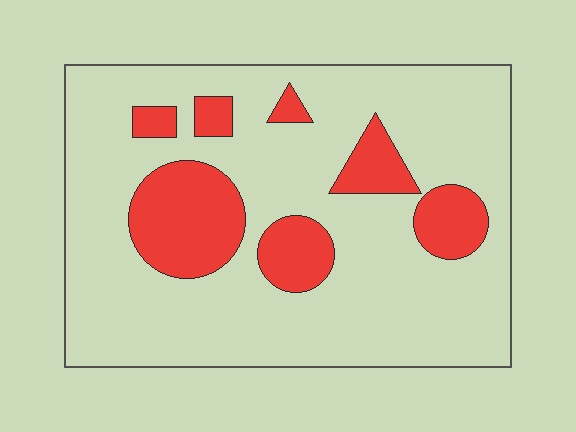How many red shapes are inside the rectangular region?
7.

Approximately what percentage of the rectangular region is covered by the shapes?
Approximately 20%.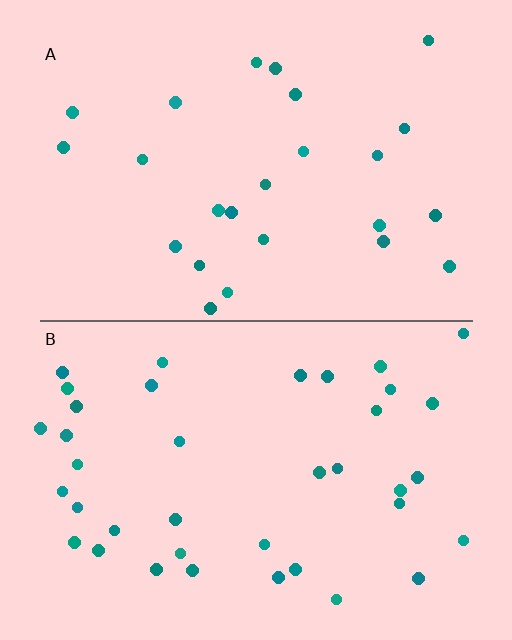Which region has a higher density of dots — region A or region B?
B (the bottom).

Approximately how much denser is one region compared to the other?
Approximately 1.6× — region B over region A.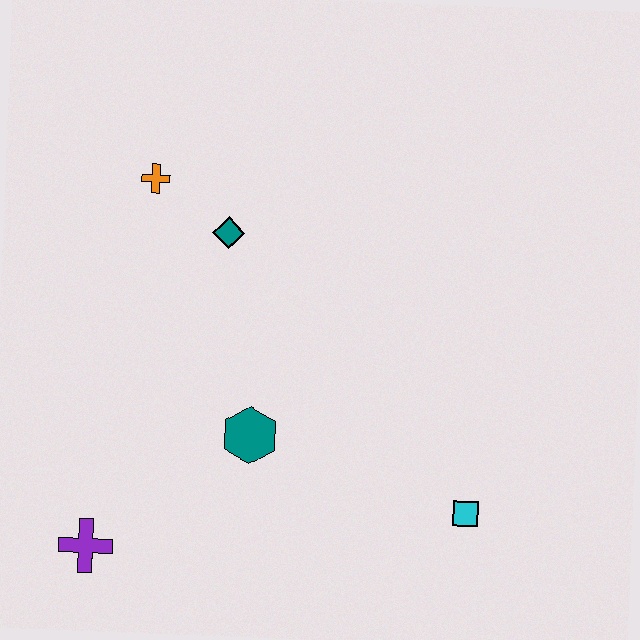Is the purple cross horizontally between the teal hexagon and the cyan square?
No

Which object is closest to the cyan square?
The teal hexagon is closest to the cyan square.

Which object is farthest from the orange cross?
The cyan square is farthest from the orange cross.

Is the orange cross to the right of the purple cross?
Yes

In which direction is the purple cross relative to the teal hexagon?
The purple cross is to the left of the teal hexagon.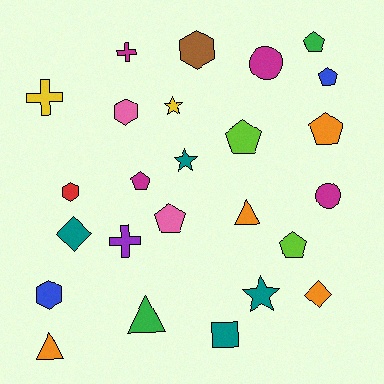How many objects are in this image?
There are 25 objects.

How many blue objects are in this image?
There are 2 blue objects.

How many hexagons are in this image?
There are 4 hexagons.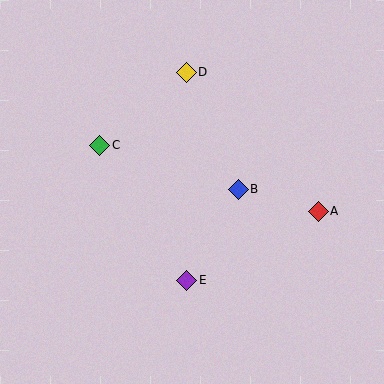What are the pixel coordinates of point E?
Point E is at (187, 280).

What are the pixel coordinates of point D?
Point D is at (186, 72).